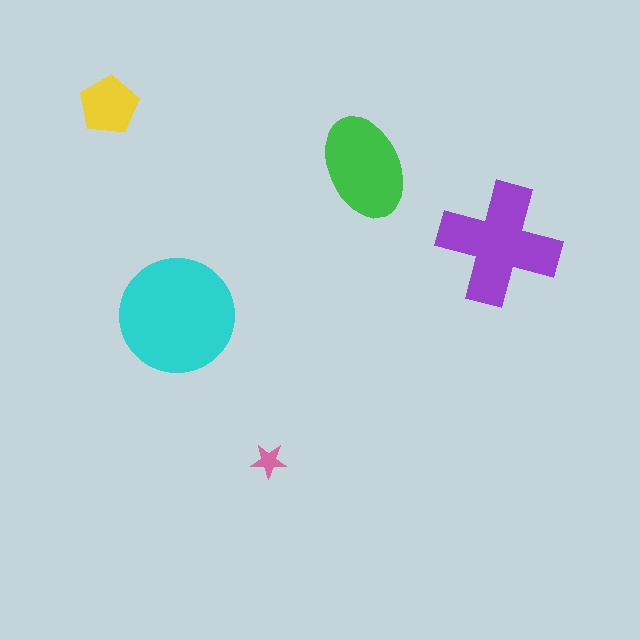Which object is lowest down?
The pink star is bottommost.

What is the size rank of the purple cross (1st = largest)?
2nd.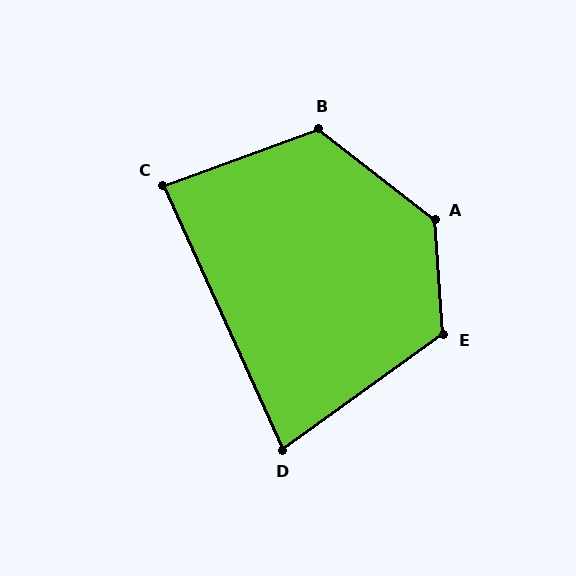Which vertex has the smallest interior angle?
D, at approximately 79 degrees.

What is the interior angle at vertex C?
Approximately 86 degrees (approximately right).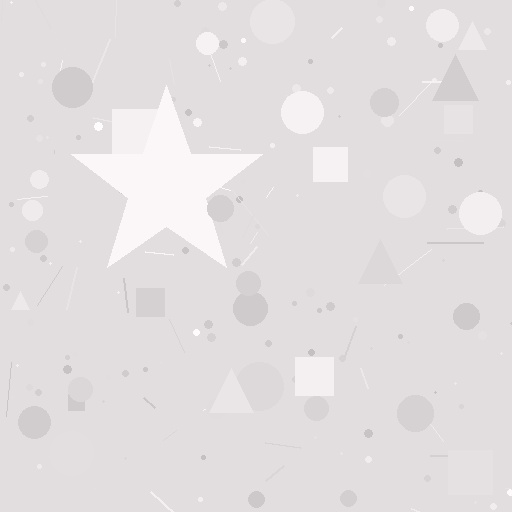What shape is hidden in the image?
A star is hidden in the image.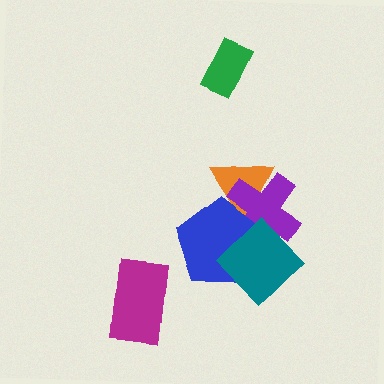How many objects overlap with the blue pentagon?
3 objects overlap with the blue pentagon.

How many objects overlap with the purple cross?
3 objects overlap with the purple cross.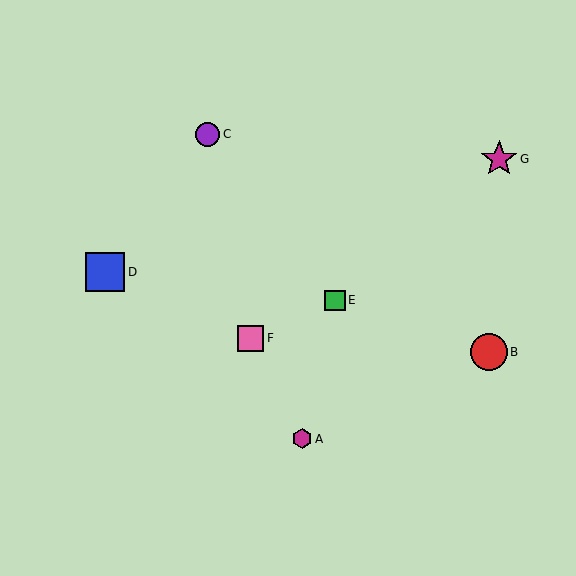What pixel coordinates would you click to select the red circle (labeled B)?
Click at (489, 352) to select the red circle B.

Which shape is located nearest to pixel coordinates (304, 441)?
The magenta hexagon (labeled A) at (302, 439) is nearest to that location.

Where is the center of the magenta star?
The center of the magenta star is at (499, 159).